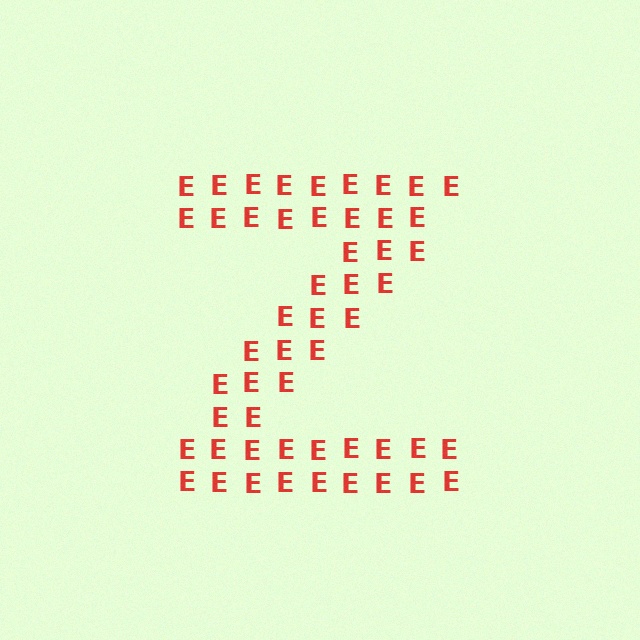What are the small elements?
The small elements are letter E's.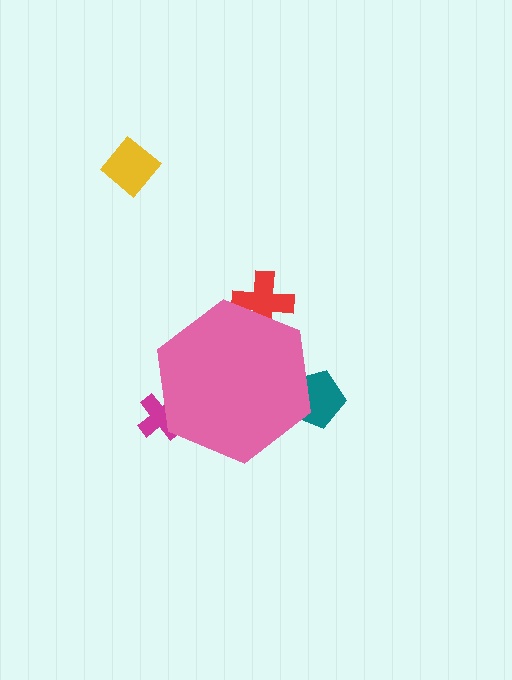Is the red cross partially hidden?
Yes, the red cross is partially hidden behind the pink hexagon.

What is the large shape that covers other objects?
A pink hexagon.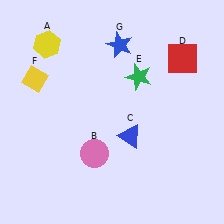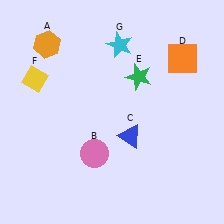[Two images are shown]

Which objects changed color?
A changed from yellow to orange. D changed from red to orange. G changed from blue to cyan.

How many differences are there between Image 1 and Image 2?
There are 3 differences between the two images.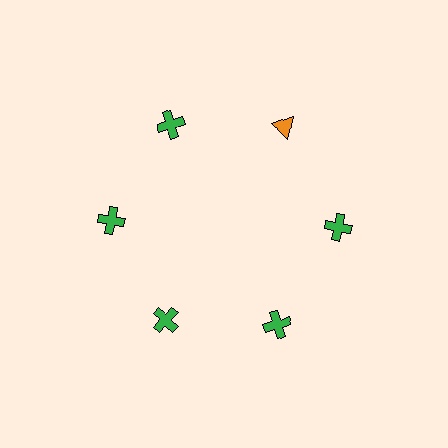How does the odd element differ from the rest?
It differs in both color (orange instead of green) and shape (triangle instead of cross).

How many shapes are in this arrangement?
There are 6 shapes arranged in a ring pattern.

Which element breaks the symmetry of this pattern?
The orange triangle at roughly the 1 o'clock position breaks the symmetry. All other shapes are green crosses.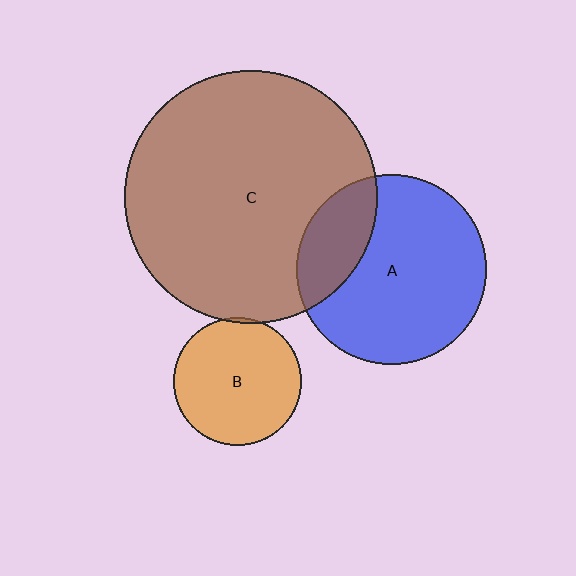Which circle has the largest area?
Circle C (brown).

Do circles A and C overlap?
Yes.